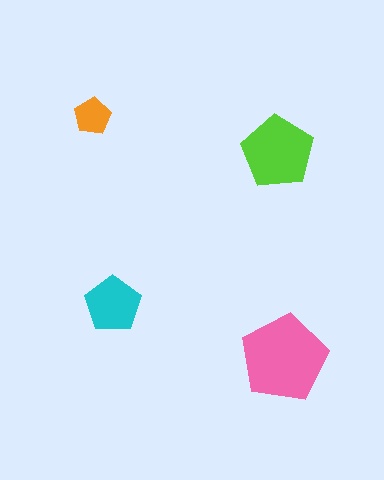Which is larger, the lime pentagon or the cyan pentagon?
The lime one.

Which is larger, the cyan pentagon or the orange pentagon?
The cyan one.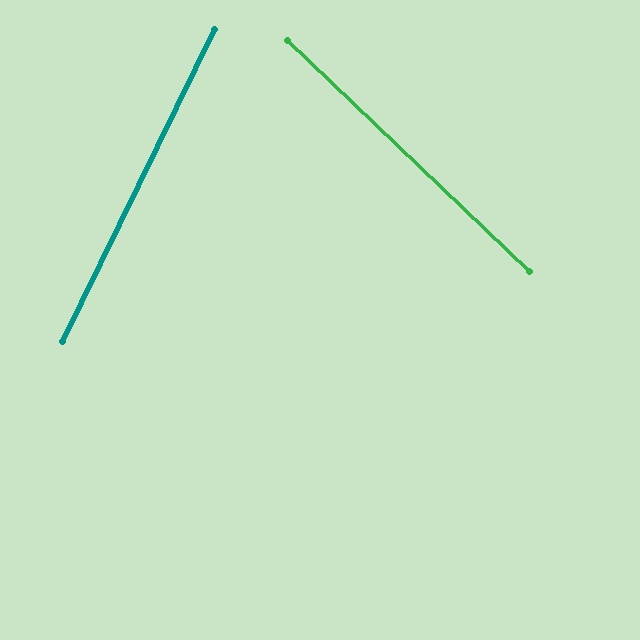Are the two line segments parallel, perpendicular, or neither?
Neither parallel nor perpendicular — they differ by about 72°.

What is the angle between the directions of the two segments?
Approximately 72 degrees.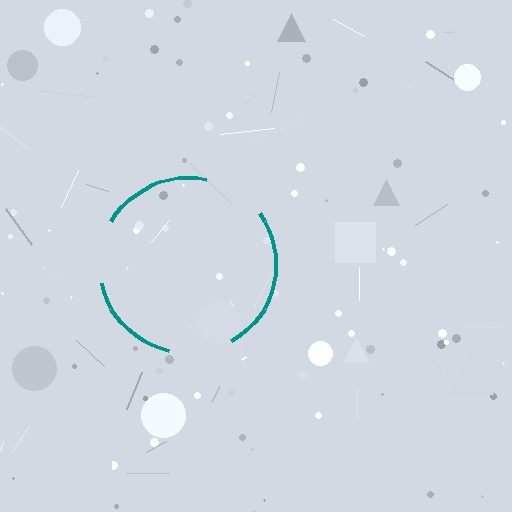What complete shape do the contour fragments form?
The contour fragments form a circle.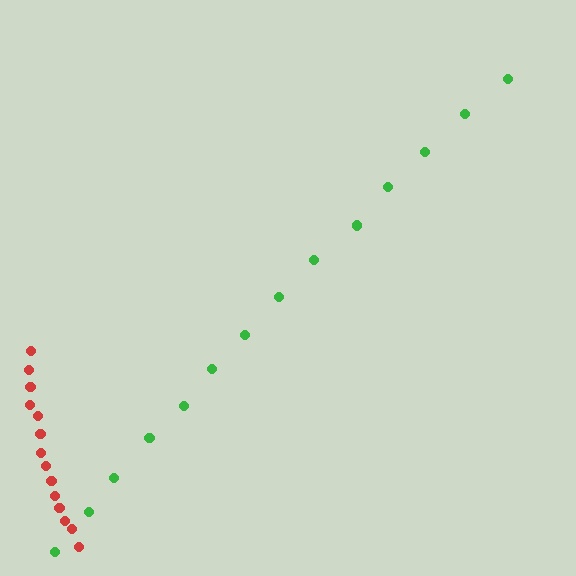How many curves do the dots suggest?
There are 2 distinct paths.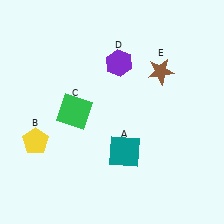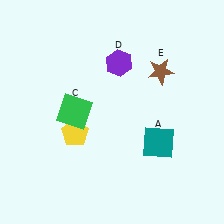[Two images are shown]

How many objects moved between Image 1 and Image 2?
2 objects moved between the two images.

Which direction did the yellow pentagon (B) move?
The yellow pentagon (B) moved right.